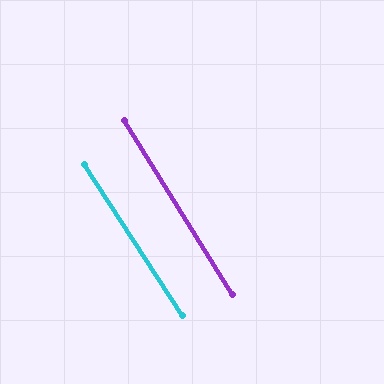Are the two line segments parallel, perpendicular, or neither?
Parallel — their directions differ by only 1.2°.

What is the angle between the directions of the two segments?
Approximately 1 degree.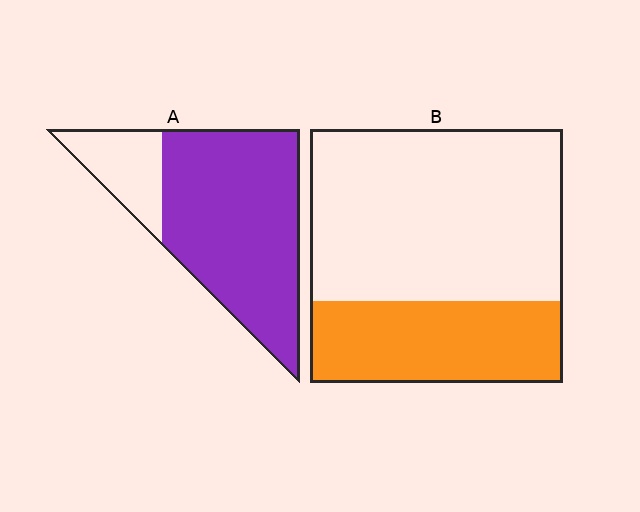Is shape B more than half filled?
No.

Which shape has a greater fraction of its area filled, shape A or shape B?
Shape A.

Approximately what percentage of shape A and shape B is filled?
A is approximately 80% and B is approximately 30%.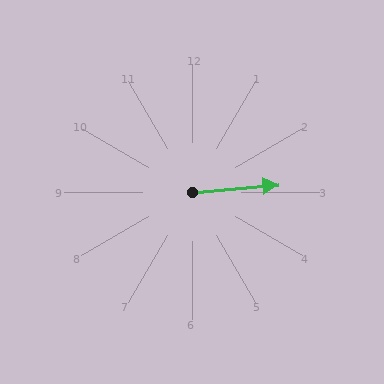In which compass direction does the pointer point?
East.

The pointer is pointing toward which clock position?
Roughly 3 o'clock.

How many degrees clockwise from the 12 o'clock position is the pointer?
Approximately 85 degrees.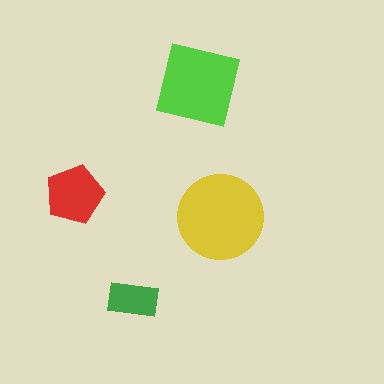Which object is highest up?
The lime square is topmost.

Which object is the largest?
The yellow circle.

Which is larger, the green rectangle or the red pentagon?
The red pentagon.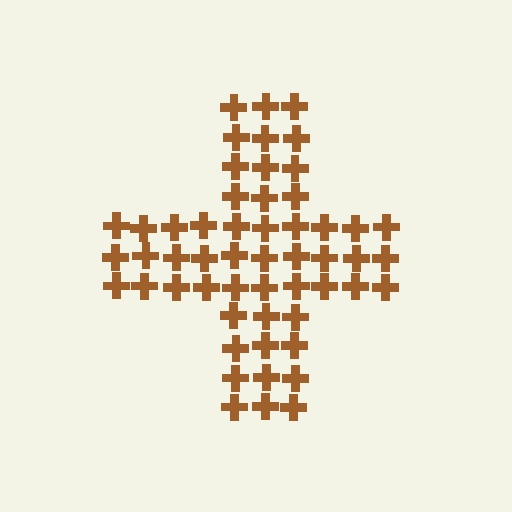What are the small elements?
The small elements are crosses.